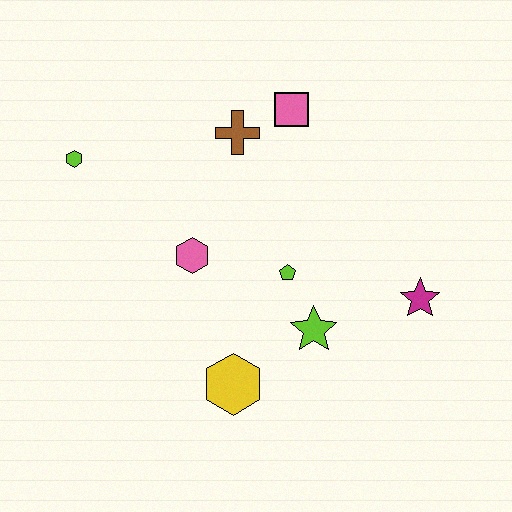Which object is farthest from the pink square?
The yellow hexagon is farthest from the pink square.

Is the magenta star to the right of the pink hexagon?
Yes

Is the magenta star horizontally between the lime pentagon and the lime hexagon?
No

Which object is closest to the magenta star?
The lime star is closest to the magenta star.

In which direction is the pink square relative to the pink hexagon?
The pink square is above the pink hexagon.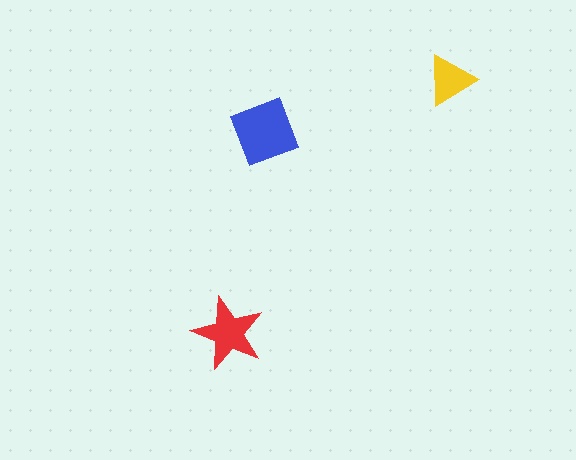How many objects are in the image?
There are 3 objects in the image.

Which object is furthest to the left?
The red star is leftmost.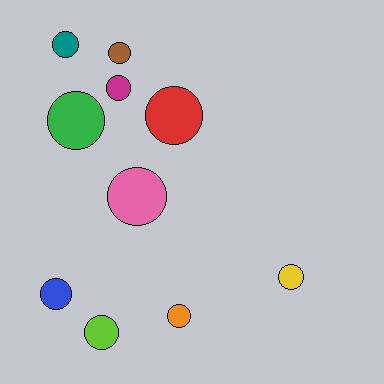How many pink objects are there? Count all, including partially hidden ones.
There is 1 pink object.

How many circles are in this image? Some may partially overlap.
There are 10 circles.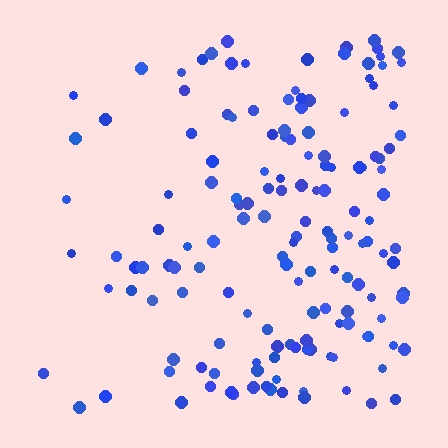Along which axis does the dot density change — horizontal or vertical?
Horizontal.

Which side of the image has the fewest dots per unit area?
The left.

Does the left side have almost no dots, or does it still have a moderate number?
Still a moderate number, just noticeably fewer than the right.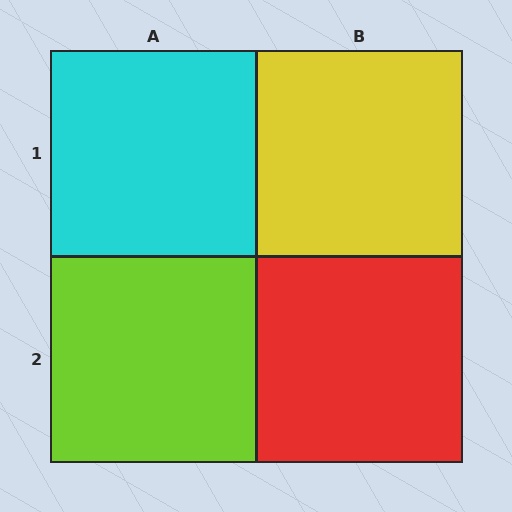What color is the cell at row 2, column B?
Red.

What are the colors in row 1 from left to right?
Cyan, yellow.